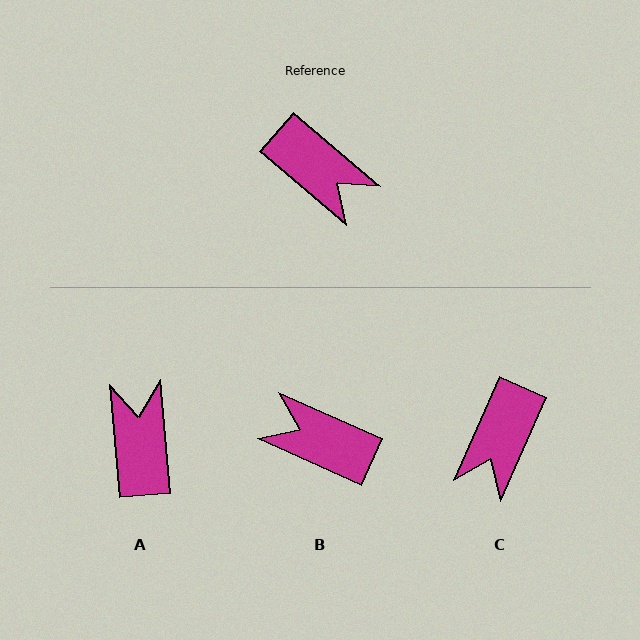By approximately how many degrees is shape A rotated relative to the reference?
Approximately 135 degrees counter-clockwise.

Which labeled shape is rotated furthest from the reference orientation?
B, about 164 degrees away.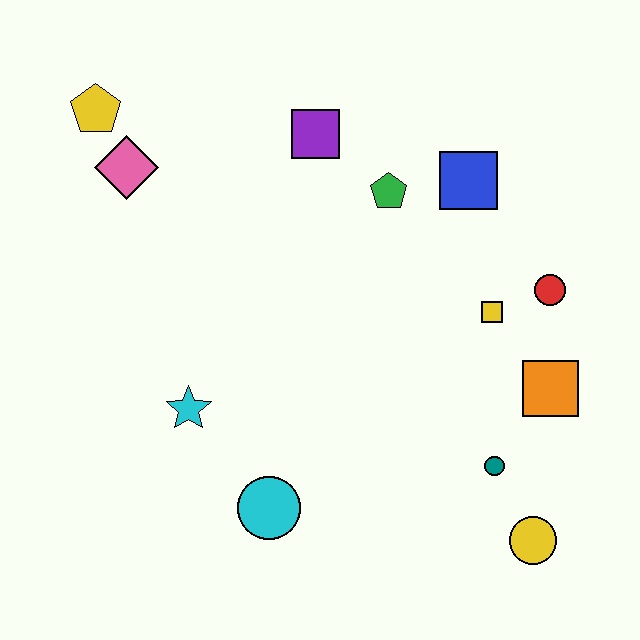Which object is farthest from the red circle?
The yellow pentagon is farthest from the red circle.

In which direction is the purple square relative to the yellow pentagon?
The purple square is to the right of the yellow pentagon.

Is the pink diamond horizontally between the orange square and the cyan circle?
No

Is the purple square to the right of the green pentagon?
No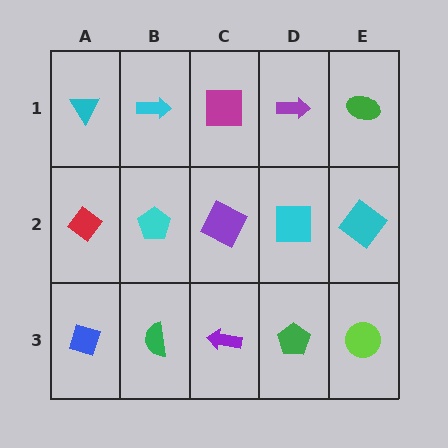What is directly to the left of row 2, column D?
A purple square.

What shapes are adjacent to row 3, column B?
A cyan pentagon (row 2, column B), a blue diamond (row 3, column A), a purple arrow (row 3, column C).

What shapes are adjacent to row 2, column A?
A cyan triangle (row 1, column A), a blue diamond (row 3, column A), a cyan pentagon (row 2, column B).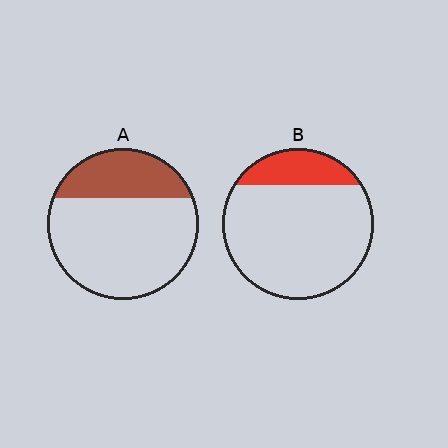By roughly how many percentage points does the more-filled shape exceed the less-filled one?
By roughly 10 percentage points (A over B).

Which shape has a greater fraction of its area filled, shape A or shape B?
Shape A.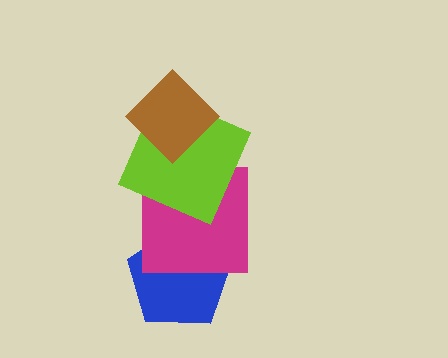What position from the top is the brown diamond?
The brown diamond is 1st from the top.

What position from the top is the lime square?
The lime square is 2nd from the top.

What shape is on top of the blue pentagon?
The magenta square is on top of the blue pentagon.